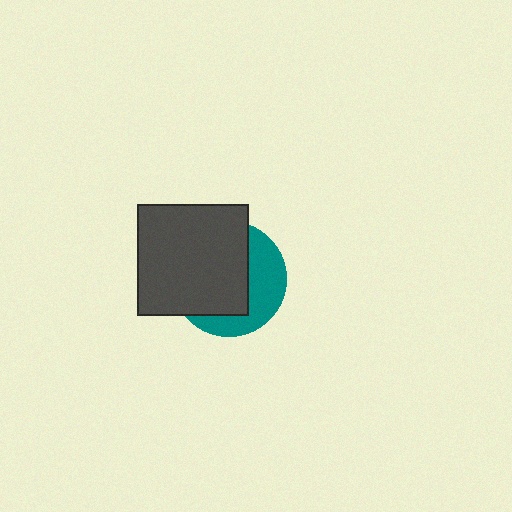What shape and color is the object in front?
The object in front is a dark gray square.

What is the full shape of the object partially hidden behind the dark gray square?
The partially hidden object is a teal circle.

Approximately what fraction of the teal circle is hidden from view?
Roughly 62% of the teal circle is hidden behind the dark gray square.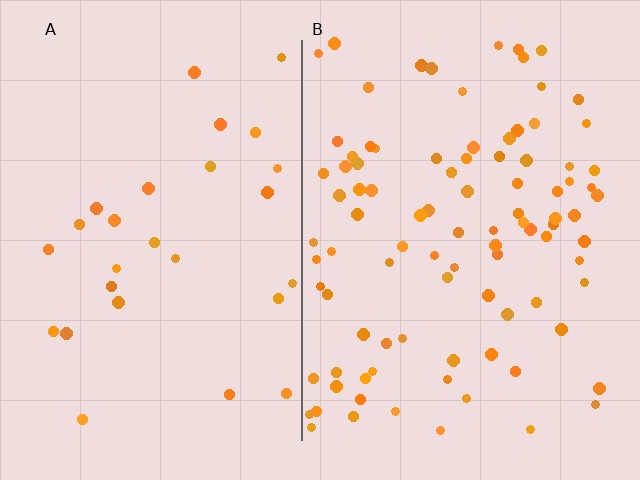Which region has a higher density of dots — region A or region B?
B (the right).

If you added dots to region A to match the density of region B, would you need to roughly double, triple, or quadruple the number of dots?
Approximately triple.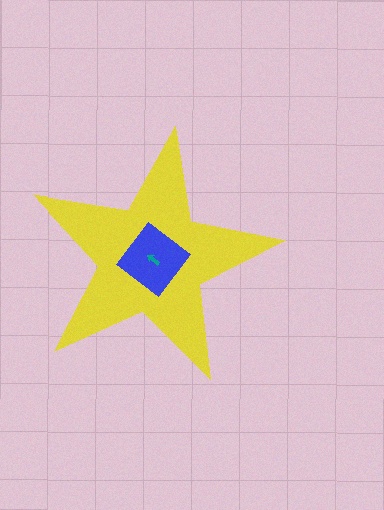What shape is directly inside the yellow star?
The blue diamond.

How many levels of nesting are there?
3.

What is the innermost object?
The teal arrow.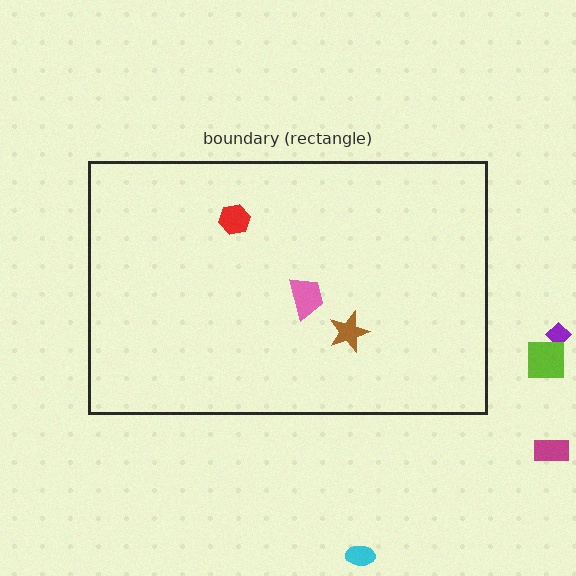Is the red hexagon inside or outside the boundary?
Inside.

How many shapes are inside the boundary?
3 inside, 4 outside.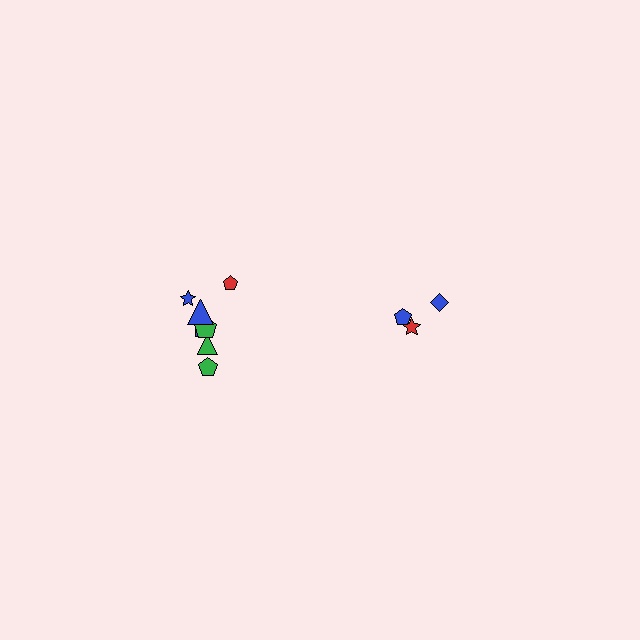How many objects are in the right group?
There are 3 objects.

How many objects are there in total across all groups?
There are 10 objects.